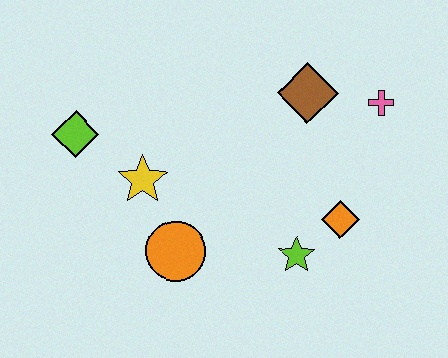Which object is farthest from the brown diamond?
The lime diamond is farthest from the brown diamond.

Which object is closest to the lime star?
The orange diamond is closest to the lime star.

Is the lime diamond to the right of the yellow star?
No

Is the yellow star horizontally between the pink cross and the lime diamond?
Yes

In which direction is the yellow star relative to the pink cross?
The yellow star is to the left of the pink cross.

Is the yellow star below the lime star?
No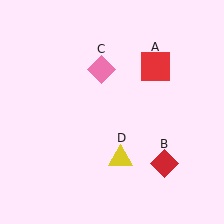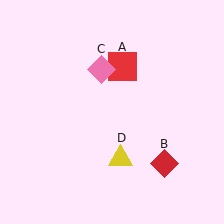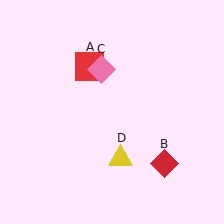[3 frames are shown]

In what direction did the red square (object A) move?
The red square (object A) moved left.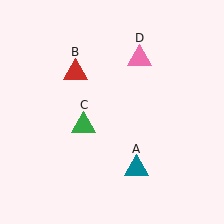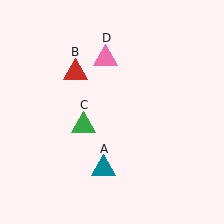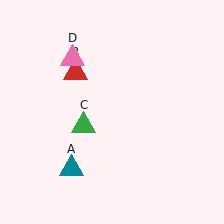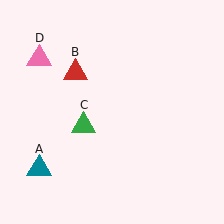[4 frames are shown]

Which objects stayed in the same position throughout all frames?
Red triangle (object B) and green triangle (object C) remained stationary.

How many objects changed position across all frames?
2 objects changed position: teal triangle (object A), pink triangle (object D).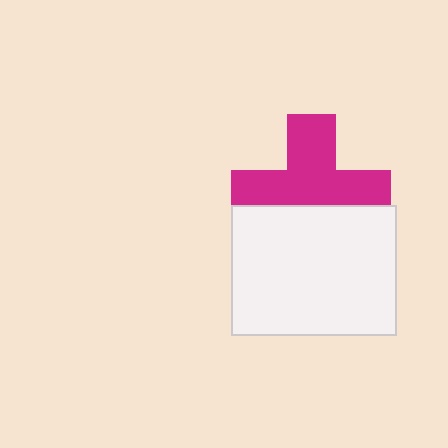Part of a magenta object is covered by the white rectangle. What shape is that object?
It is a cross.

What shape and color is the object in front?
The object in front is a white rectangle.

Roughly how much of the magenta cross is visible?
About half of it is visible (roughly 63%).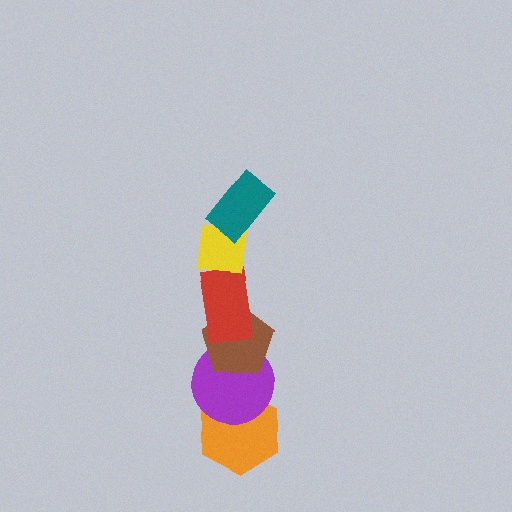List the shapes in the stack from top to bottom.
From top to bottom: the teal rectangle, the yellow square, the red rectangle, the brown pentagon, the purple circle, the orange hexagon.